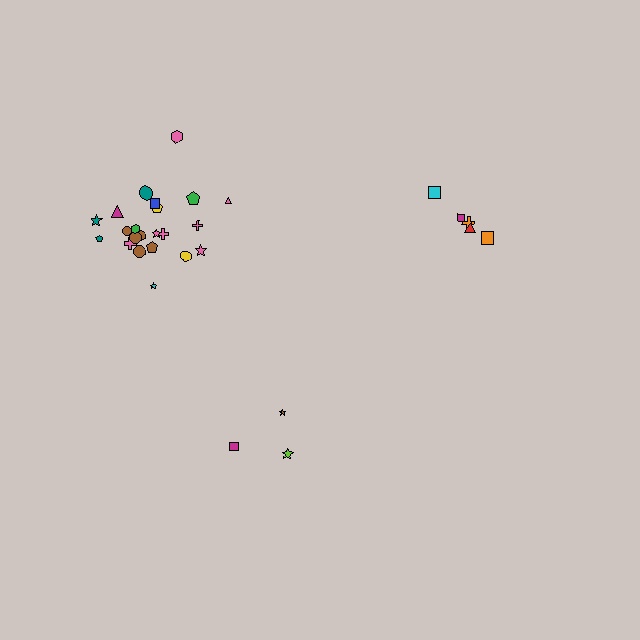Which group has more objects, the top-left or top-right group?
The top-left group.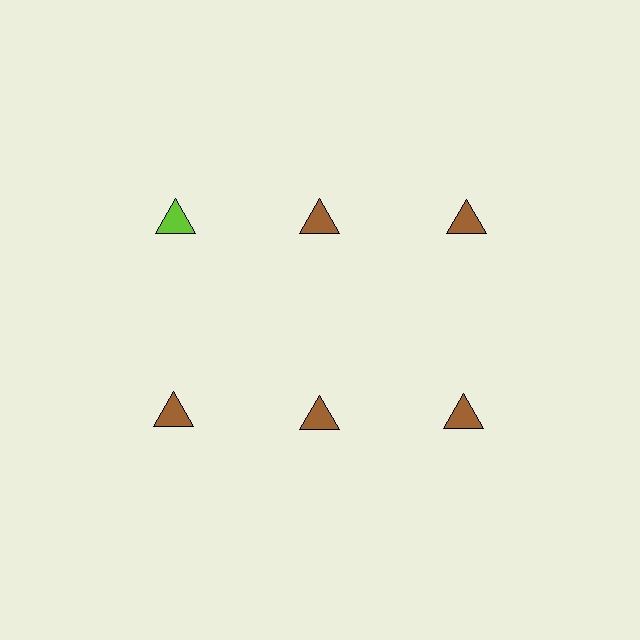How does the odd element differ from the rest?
It has a different color: lime instead of brown.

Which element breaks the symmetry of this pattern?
The lime triangle in the top row, leftmost column breaks the symmetry. All other shapes are brown triangles.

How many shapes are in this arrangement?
There are 6 shapes arranged in a grid pattern.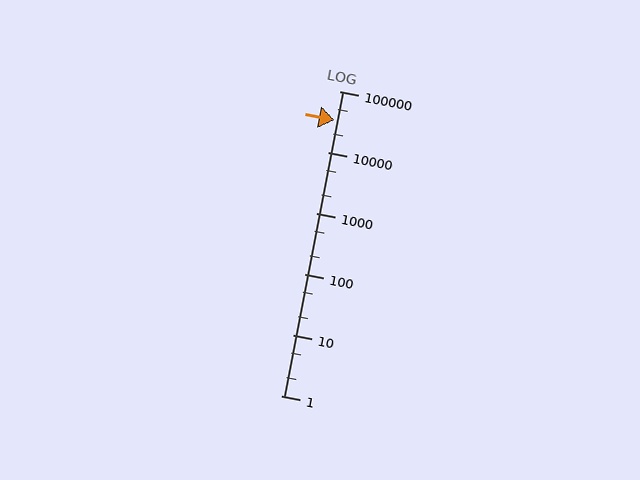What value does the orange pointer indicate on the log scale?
The pointer indicates approximately 34000.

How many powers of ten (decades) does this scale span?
The scale spans 5 decades, from 1 to 100000.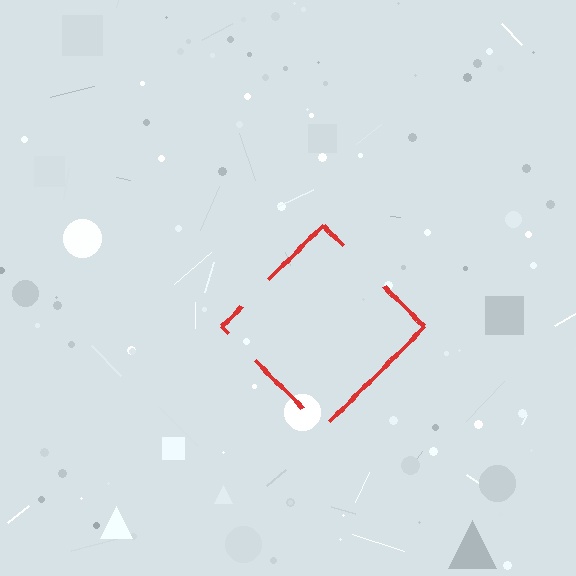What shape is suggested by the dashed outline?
The dashed outline suggests a diamond.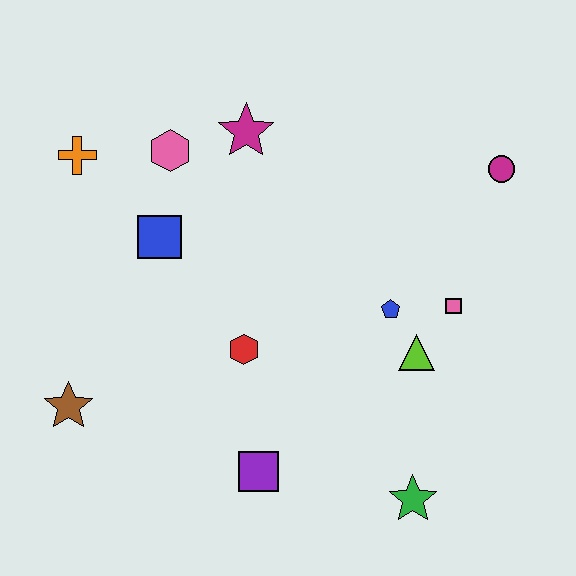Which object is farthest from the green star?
The orange cross is farthest from the green star.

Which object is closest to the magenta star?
The pink hexagon is closest to the magenta star.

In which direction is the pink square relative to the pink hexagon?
The pink square is to the right of the pink hexagon.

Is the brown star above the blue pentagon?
No